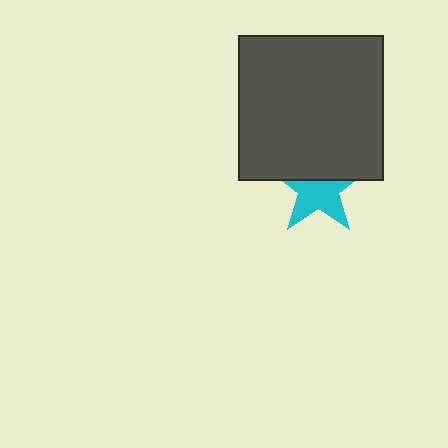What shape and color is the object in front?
The object in front is a dark gray square.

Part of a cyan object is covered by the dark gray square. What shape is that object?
It is a star.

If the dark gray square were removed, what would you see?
You would see the complete cyan star.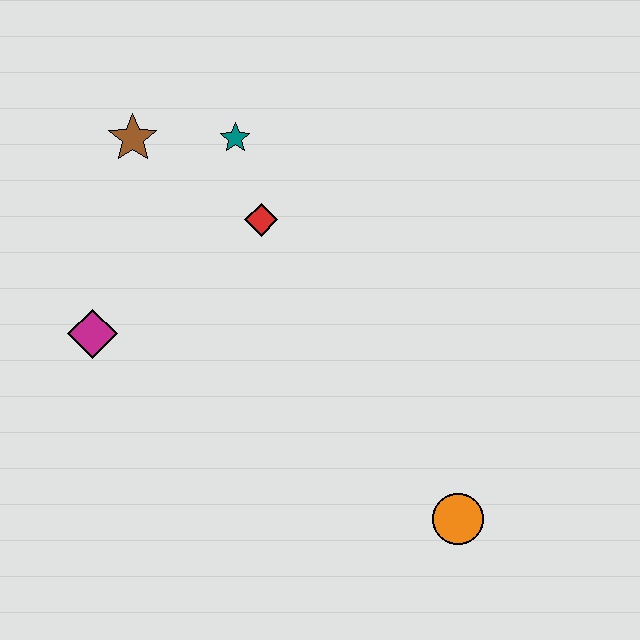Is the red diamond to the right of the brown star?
Yes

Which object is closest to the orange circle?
The red diamond is closest to the orange circle.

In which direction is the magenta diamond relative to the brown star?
The magenta diamond is below the brown star.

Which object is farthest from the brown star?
The orange circle is farthest from the brown star.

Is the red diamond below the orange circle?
No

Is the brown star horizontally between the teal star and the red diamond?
No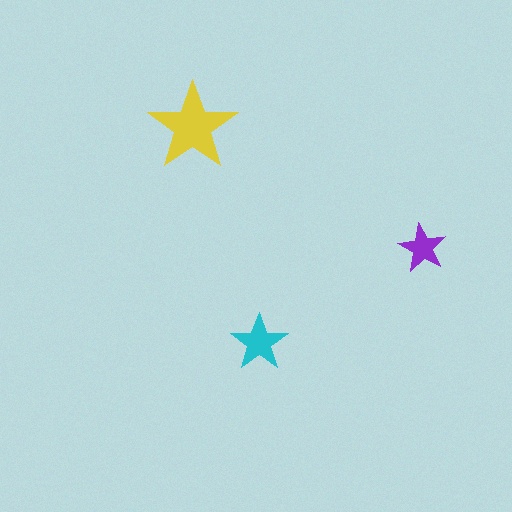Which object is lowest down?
The cyan star is bottommost.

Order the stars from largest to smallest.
the yellow one, the cyan one, the purple one.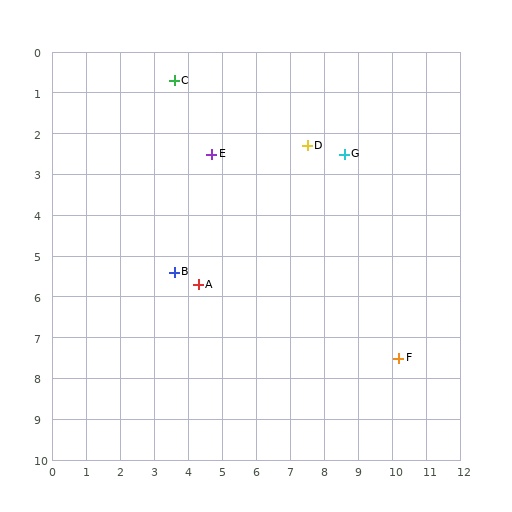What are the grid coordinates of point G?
Point G is at approximately (8.6, 2.5).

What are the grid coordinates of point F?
Point F is at approximately (10.2, 7.5).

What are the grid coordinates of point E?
Point E is at approximately (4.7, 2.5).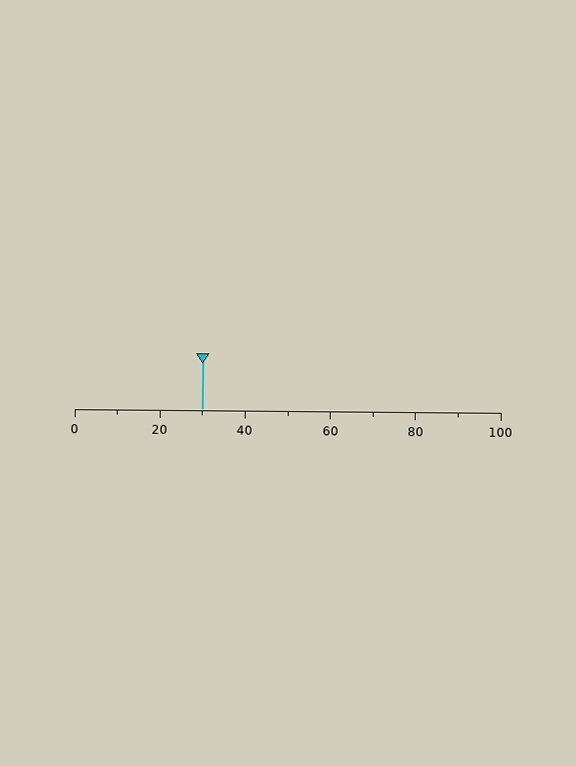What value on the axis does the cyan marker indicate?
The marker indicates approximately 30.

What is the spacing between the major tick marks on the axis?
The major ticks are spaced 20 apart.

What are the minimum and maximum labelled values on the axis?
The axis runs from 0 to 100.